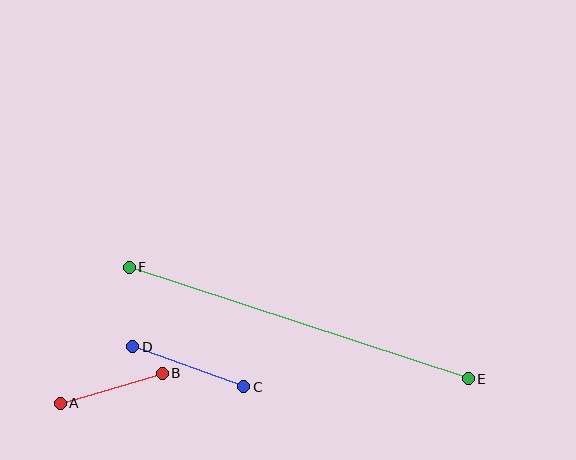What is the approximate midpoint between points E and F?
The midpoint is at approximately (299, 323) pixels.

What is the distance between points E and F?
The distance is approximately 357 pixels.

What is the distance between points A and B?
The distance is approximately 106 pixels.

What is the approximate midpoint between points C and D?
The midpoint is at approximately (188, 367) pixels.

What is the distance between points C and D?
The distance is approximately 118 pixels.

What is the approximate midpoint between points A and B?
The midpoint is at approximately (111, 388) pixels.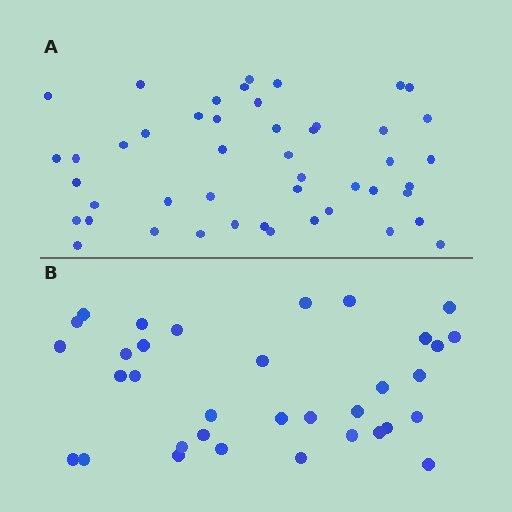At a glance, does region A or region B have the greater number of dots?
Region A (the top region) has more dots.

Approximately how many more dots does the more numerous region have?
Region A has approximately 15 more dots than region B.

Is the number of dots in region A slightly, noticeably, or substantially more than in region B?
Region A has noticeably more, but not dramatically so. The ratio is roughly 1.4 to 1.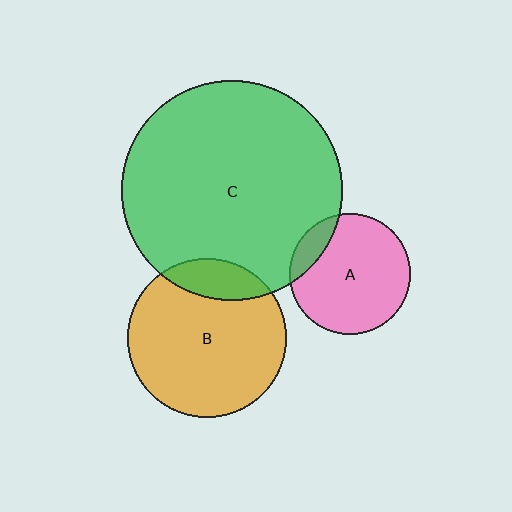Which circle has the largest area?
Circle C (green).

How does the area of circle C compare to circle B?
Approximately 1.9 times.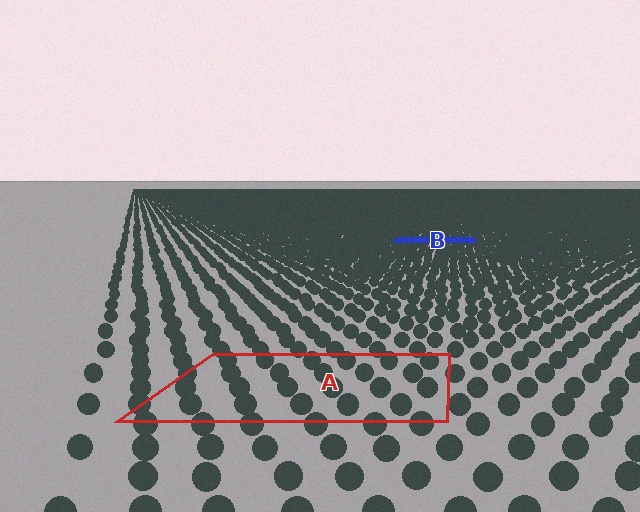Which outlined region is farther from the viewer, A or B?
Region B is farther from the viewer — the texture elements inside it appear smaller and more densely packed.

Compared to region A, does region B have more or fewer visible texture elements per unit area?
Region B has more texture elements per unit area — they are packed more densely because it is farther away.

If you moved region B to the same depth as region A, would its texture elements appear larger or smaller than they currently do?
They would appear larger. At a closer depth, the same texture elements are projected at a bigger on-screen size.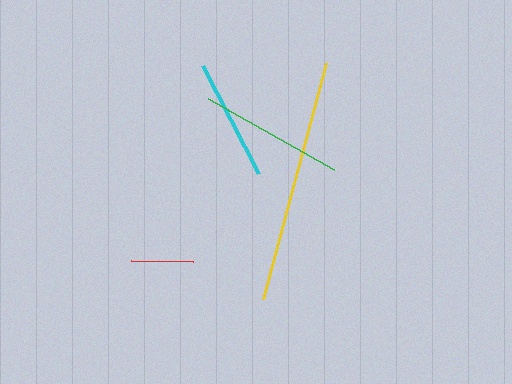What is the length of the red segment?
The red segment is approximately 62 pixels long.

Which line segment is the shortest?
The red line is the shortest at approximately 62 pixels.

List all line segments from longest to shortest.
From longest to shortest: yellow, green, cyan, red.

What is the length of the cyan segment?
The cyan segment is approximately 122 pixels long.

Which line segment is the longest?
The yellow line is the longest at approximately 244 pixels.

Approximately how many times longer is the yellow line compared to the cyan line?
The yellow line is approximately 2.0 times the length of the cyan line.